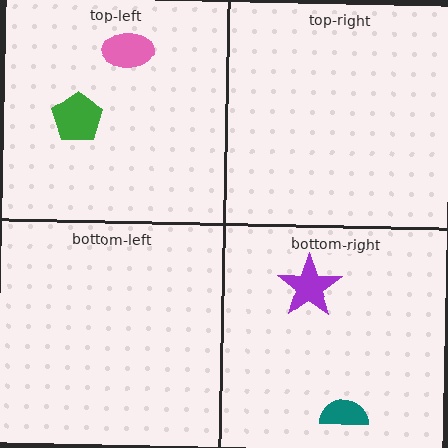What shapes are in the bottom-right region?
The teal semicircle, the purple star.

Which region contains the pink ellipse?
The top-left region.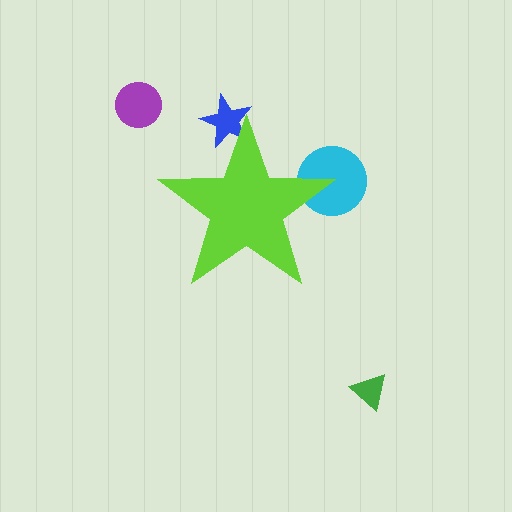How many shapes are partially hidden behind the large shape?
2 shapes are partially hidden.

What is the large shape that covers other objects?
A lime star.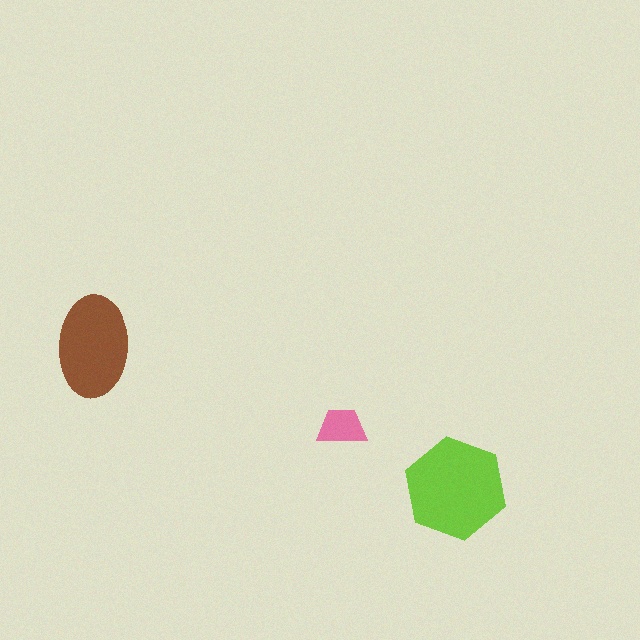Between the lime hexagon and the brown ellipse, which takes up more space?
The lime hexagon.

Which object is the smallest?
The pink trapezoid.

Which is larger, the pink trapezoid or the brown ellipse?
The brown ellipse.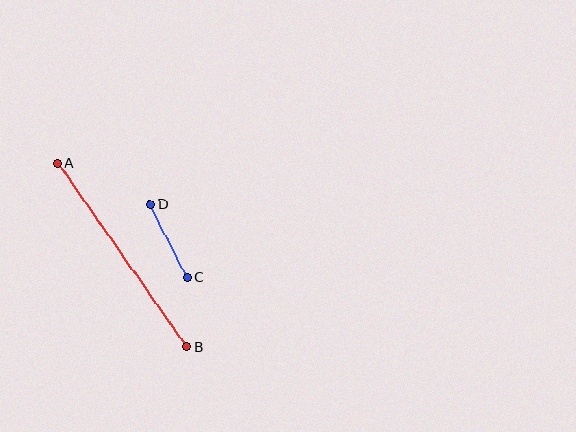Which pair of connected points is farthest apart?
Points A and B are farthest apart.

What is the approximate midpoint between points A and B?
The midpoint is at approximately (122, 255) pixels.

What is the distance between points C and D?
The distance is approximately 82 pixels.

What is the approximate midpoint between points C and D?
The midpoint is at approximately (169, 241) pixels.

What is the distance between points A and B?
The distance is approximately 224 pixels.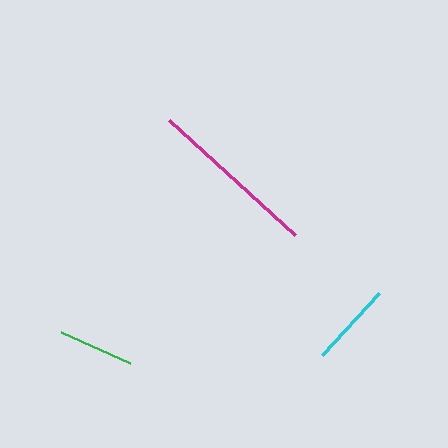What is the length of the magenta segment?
The magenta segment is approximately 170 pixels long.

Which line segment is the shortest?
The green line is the shortest at approximately 76 pixels.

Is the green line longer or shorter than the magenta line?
The magenta line is longer than the green line.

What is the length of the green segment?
The green segment is approximately 76 pixels long.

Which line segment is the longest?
The magenta line is the longest at approximately 170 pixels.